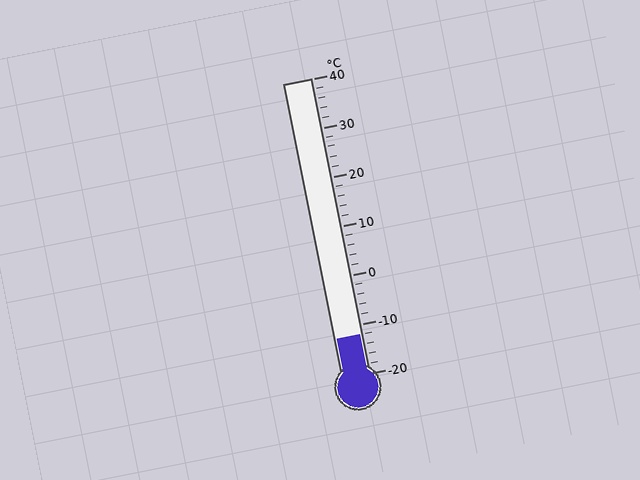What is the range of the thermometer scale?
The thermometer scale ranges from -20°C to 40°C.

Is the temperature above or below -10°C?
The temperature is below -10°C.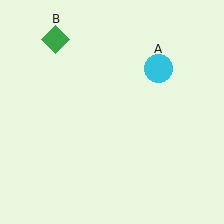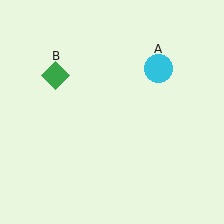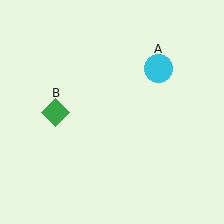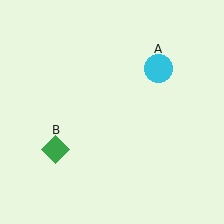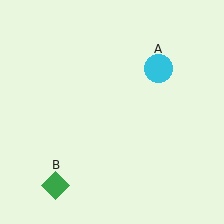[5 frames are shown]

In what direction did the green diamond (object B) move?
The green diamond (object B) moved down.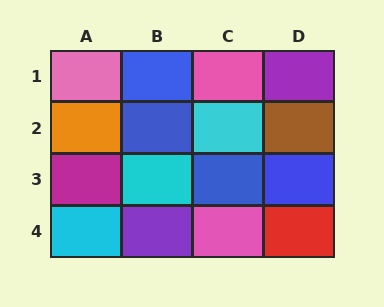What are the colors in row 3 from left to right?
Magenta, cyan, blue, blue.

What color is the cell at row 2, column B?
Blue.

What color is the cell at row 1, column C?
Pink.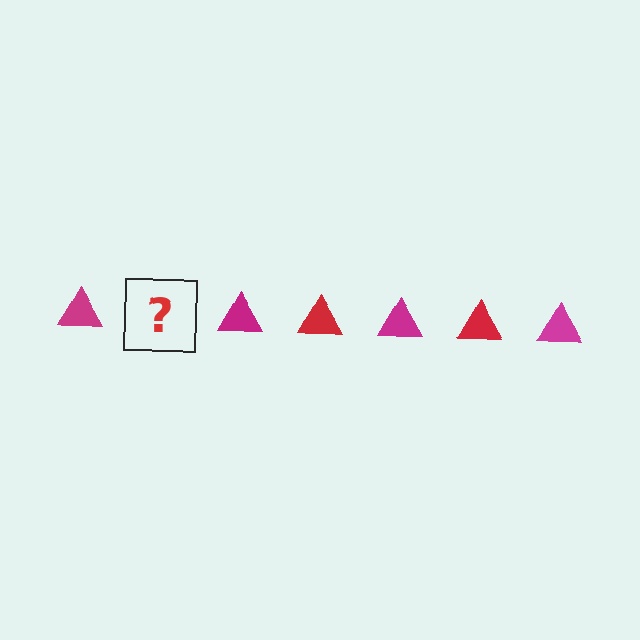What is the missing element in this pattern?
The missing element is a red triangle.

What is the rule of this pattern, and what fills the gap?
The rule is that the pattern cycles through magenta, red triangles. The gap should be filled with a red triangle.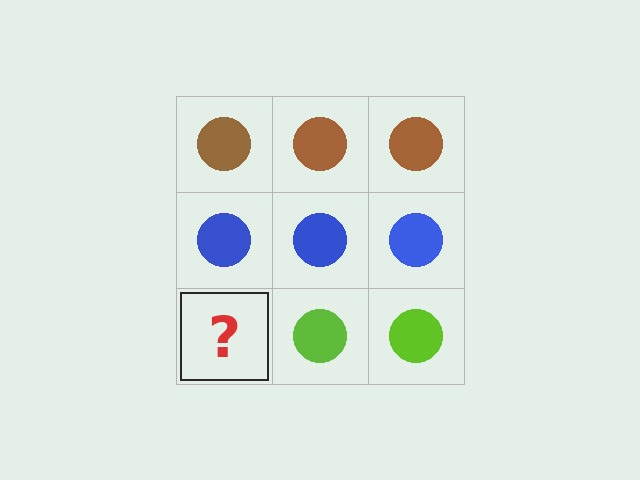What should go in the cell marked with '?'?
The missing cell should contain a lime circle.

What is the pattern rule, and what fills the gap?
The rule is that each row has a consistent color. The gap should be filled with a lime circle.